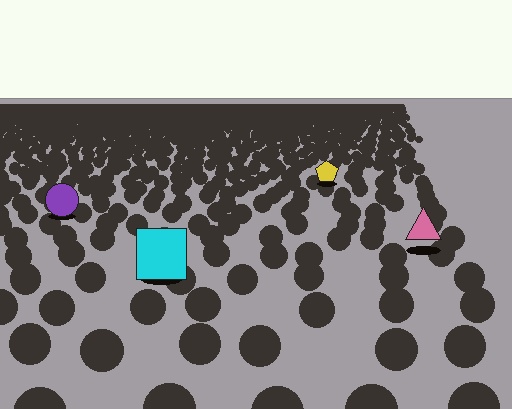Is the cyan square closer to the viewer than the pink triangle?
Yes. The cyan square is closer — you can tell from the texture gradient: the ground texture is coarser near it.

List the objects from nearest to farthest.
From nearest to farthest: the cyan square, the pink triangle, the purple circle, the yellow pentagon.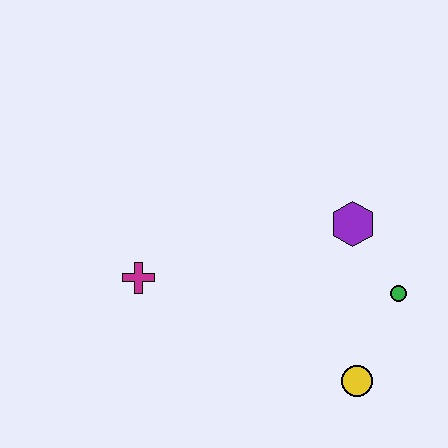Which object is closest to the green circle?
The purple hexagon is closest to the green circle.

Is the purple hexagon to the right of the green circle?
No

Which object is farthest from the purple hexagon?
The magenta cross is farthest from the purple hexagon.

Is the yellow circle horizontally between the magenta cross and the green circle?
Yes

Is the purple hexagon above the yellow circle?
Yes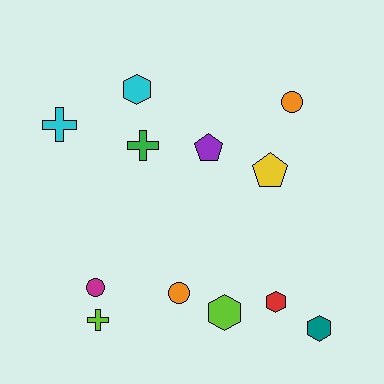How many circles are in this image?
There are 3 circles.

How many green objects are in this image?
There is 1 green object.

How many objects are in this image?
There are 12 objects.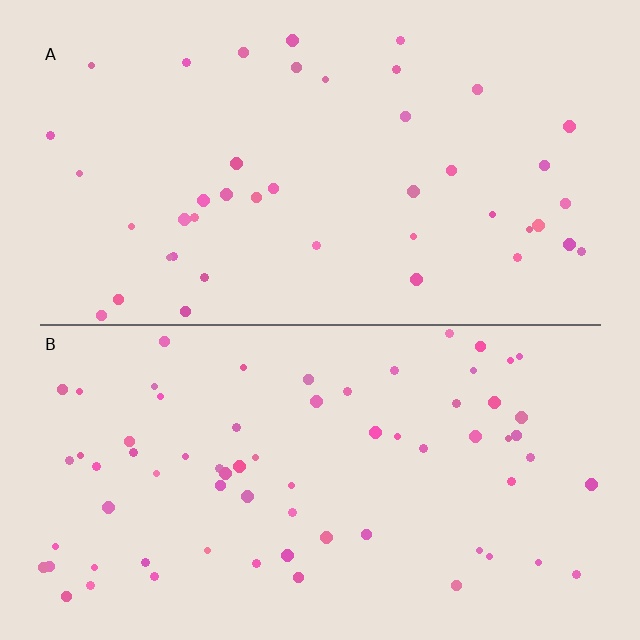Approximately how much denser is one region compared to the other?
Approximately 1.6× — region B over region A.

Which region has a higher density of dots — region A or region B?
B (the bottom).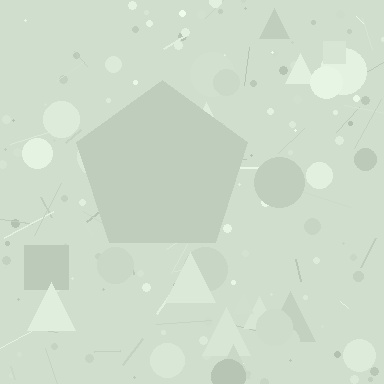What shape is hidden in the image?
A pentagon is hidden in the image.